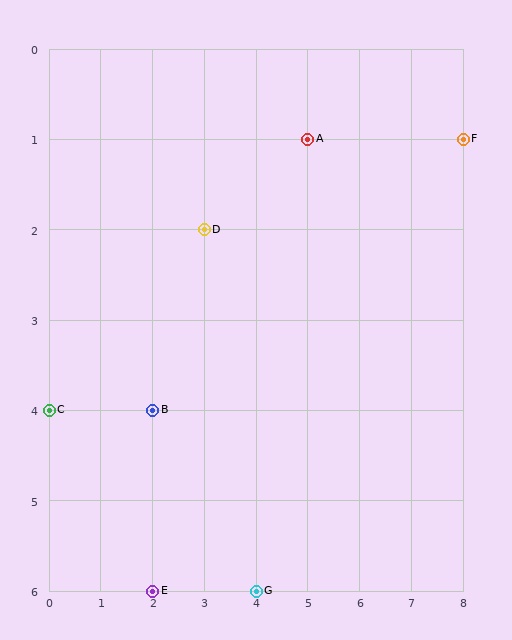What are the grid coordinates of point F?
Point F is at grid coordinates (8, 1).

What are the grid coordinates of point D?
Point D is at grid coordinates (3, 2).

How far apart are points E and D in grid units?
Points E and D are 1 column and 4 rows apart (about 4.1 grid units diagonally).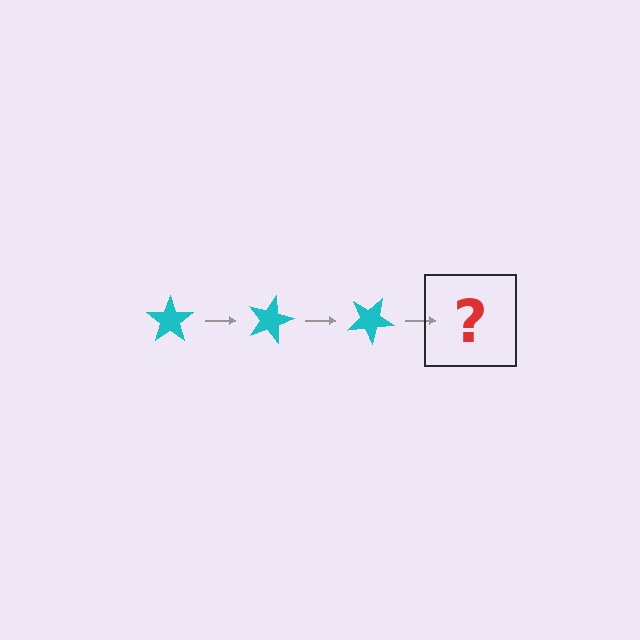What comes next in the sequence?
The next element should be a cyan star rotated 45 degrees.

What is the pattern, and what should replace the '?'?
The pattern is that the star rotates 15 degrees each step. The '?' should be a cyan star rotated 45 degrees.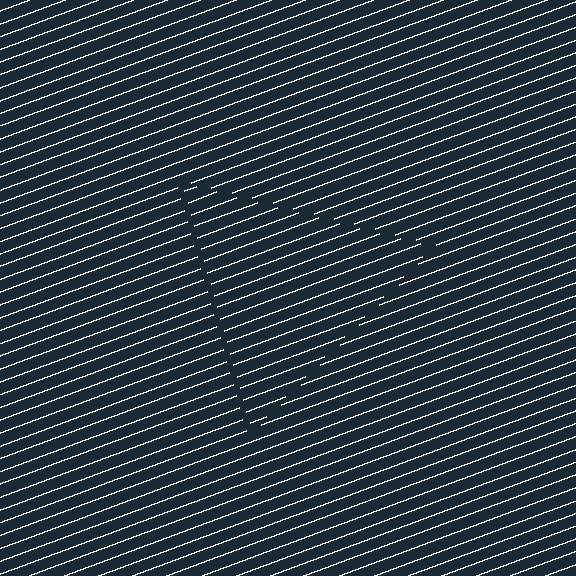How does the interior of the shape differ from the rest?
The interior of the shape contains the same grating, shifted by half a period — the contour is defined by the phase discontinuity where line-ends from the inner and outer gratings abut.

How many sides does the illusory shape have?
3 sides — the line-ends trace a triangle.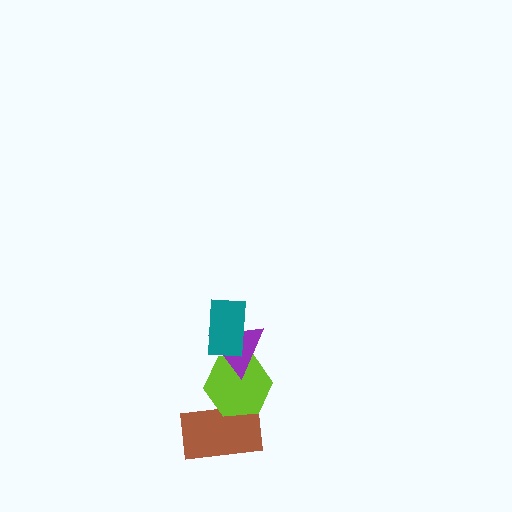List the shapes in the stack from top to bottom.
From top to bottom: the teal rectangle, the purple triangle, the lime hexagon, the brown rectangle.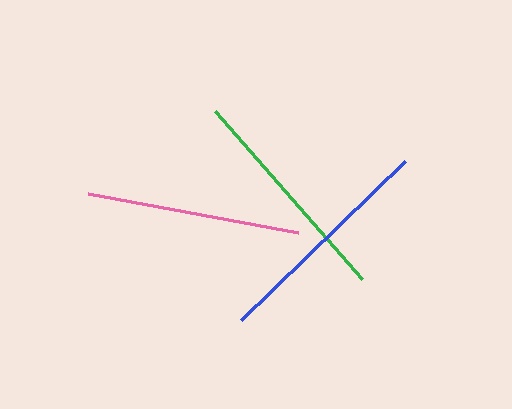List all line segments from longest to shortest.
From longest to shortest: blue, green, pink.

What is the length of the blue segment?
The blue segment is approximately 228 pixels long.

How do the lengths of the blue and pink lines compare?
The blue and pink lines are approximately the same length.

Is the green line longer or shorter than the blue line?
The blue line is longer than the green line.